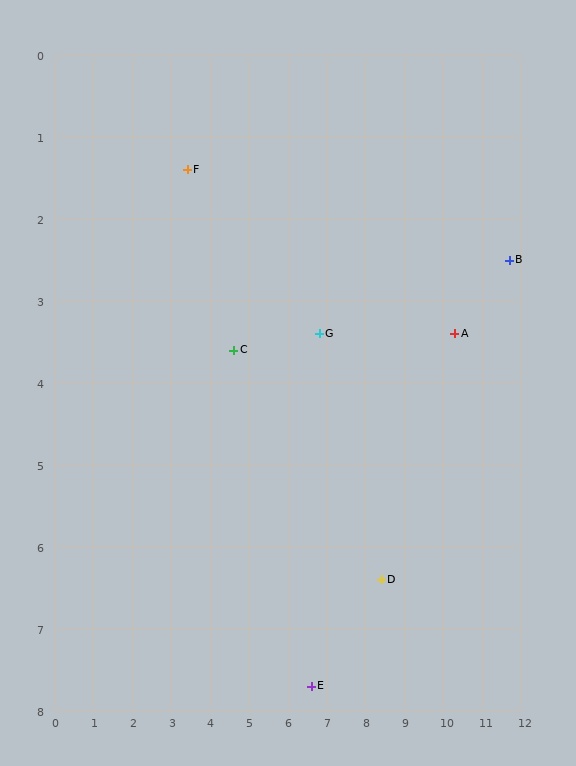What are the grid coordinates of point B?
Point B is at approximately (11.7, 2.5).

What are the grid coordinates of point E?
Point E is at approximately (6.6, 7.7).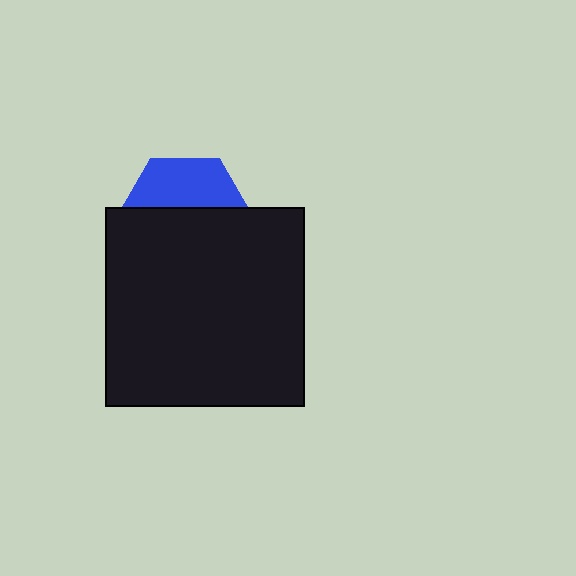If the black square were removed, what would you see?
You would see the complete blue hexagon.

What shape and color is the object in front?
The object in front is a black square.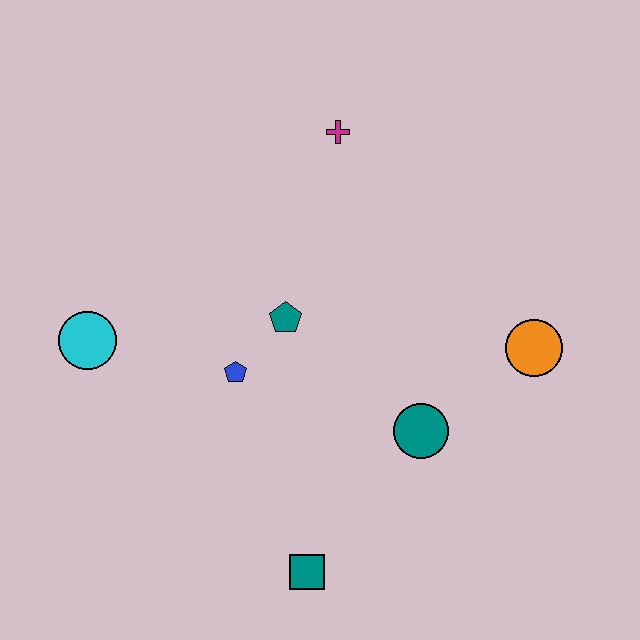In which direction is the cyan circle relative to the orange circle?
The cyan circle is to the left of the orange circle.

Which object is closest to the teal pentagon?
The blue pentagon is closest to the teal pentagon.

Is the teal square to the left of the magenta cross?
Yes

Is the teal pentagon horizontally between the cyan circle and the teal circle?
Yes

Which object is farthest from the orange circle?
The cyan circle is farthest from the orange circle.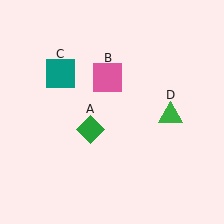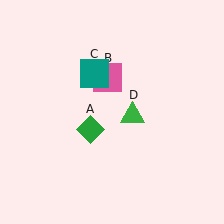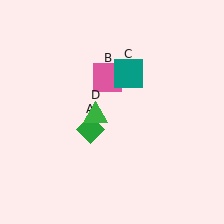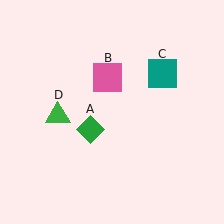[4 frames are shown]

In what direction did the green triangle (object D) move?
The green triangle (object D) moved left.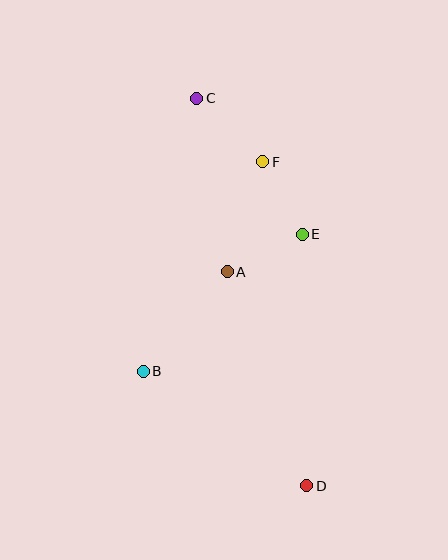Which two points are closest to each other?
Points E and F are closest to each other.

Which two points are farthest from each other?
Points C and D are farthest from each other.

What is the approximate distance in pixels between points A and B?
The distance between A and B is approximately 130 pixels.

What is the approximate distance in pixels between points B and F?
The distance between B and F is approximately 241 pixels.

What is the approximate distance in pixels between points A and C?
The distance between A and C is approximately 176 pixels.